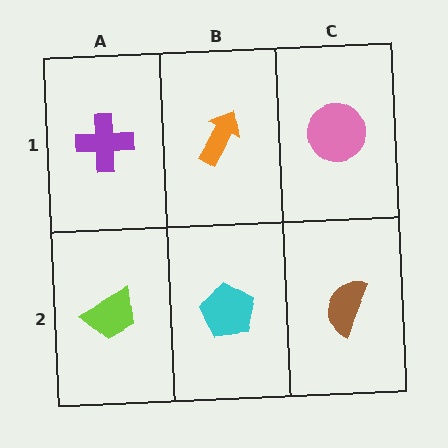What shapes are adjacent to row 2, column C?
A pink circle (row 1, column C), a cyan pentagon (row 2, column B).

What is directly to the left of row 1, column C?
An orange arrow.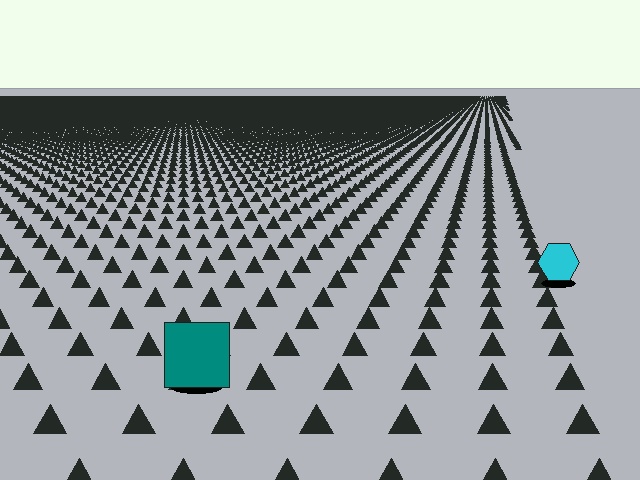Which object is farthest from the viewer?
The cyan hexagon is farthest from the viewer. It appears smaller and the ground texture around it is denser.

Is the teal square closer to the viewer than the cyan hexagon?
Yes. The teal square is closer — you can tell from the texture gradient: the ground texture is coarser near it.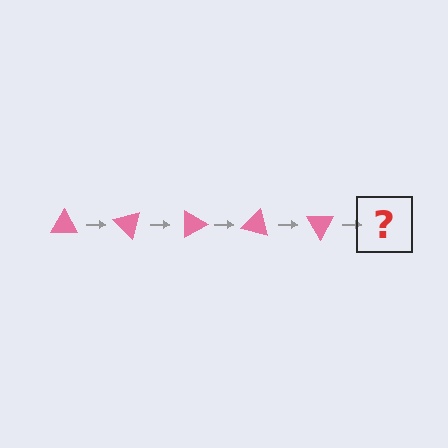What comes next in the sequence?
The next element should be a pink triangle rotated 225 degrees.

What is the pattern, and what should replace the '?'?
The pattern is that the triangle rotates 45 degrees each step. The '?' should be a pink triangle rotated 225 degrees.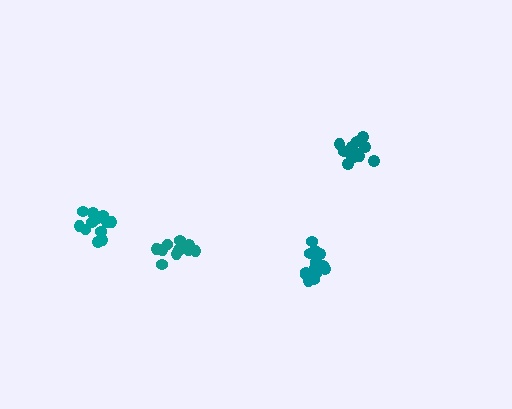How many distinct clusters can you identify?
There are 4 distinct clusters.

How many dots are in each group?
Group 1: 12 dots, Group 2: 10 dots, Group 3: 13 dots, Group 4: 16 dots (51 total).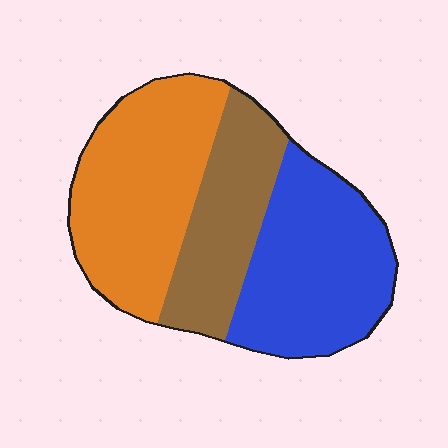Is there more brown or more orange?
Orange.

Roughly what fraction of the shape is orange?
Orange covers 38% of the shape.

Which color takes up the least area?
Brown, at roughly 25%.